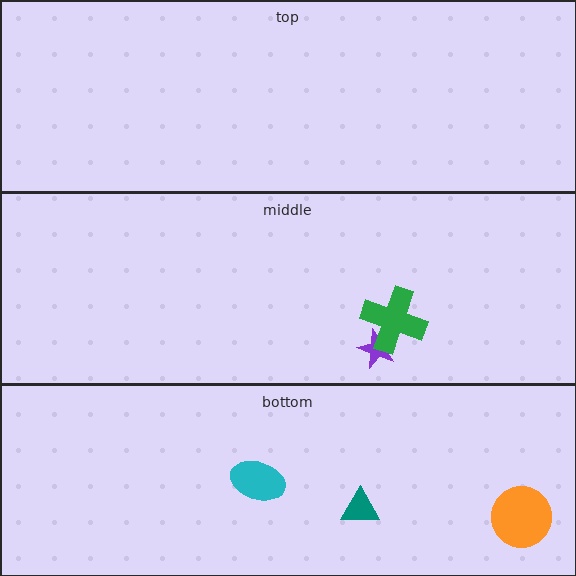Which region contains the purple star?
The middle region.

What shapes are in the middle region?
The purple star, the green cross.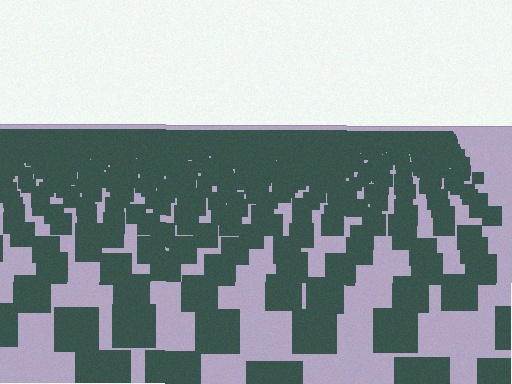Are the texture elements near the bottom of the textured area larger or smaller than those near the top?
Larger. Near the bottom, elements are closer to the viewer and appear at a bigger on-screen size.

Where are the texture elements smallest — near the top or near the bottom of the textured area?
Near the top.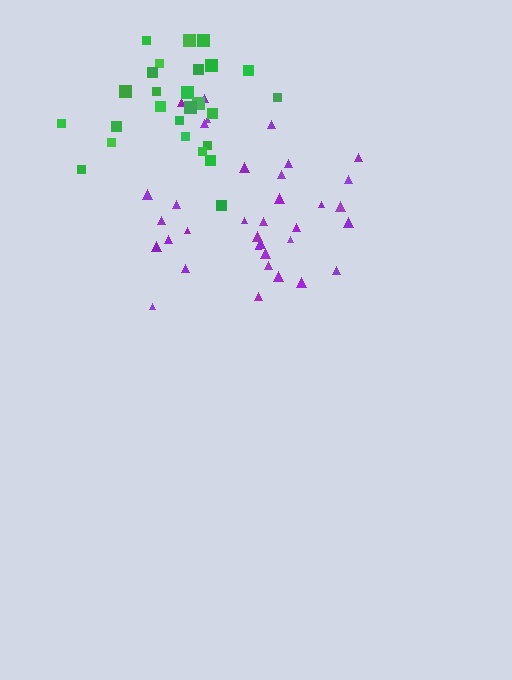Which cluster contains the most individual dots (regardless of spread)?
Purple (35).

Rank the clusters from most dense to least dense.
purple, green.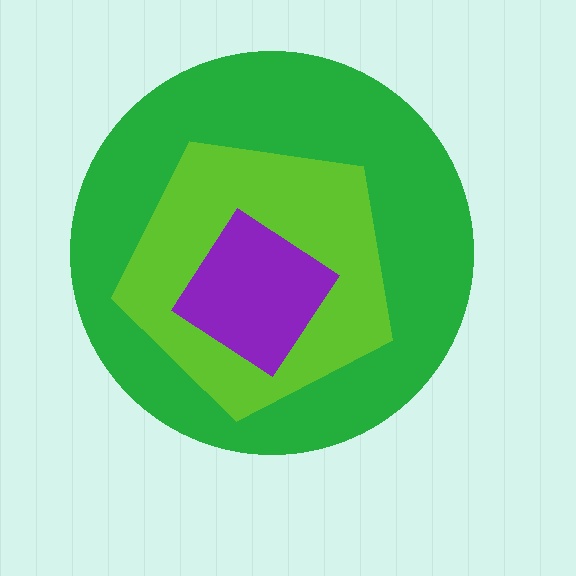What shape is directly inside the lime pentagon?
The purple diamond.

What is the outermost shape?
The green circle.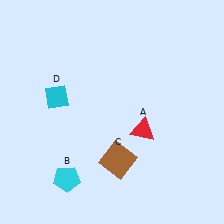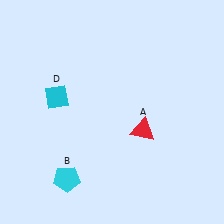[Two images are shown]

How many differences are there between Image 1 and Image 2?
There is 1 difference between the two images.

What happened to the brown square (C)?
The brown square (C) was removed in Image 2. It was in the bottom-right area of Image 1.